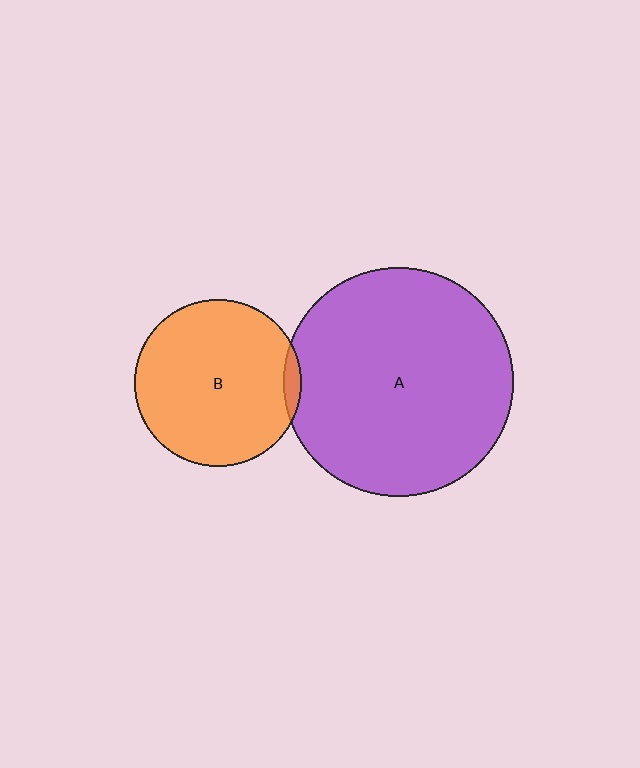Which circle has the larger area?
Circle A (purple).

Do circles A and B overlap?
Yes.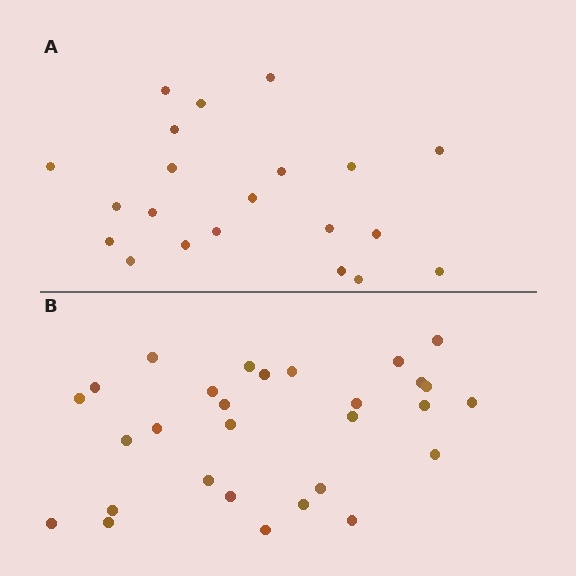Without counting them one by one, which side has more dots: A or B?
Region B (the bottom region) has more dots.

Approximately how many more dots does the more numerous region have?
Region B has roughly 8 or so more dots than region A.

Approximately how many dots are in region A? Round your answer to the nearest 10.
About 20 dots. (The exact count is 21, which rounds to 20.)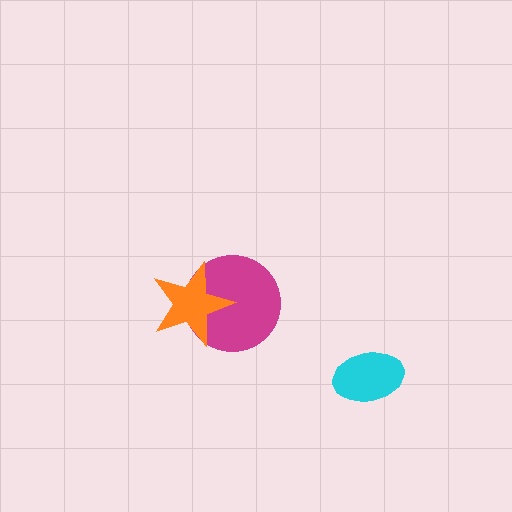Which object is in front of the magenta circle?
The orange star is in front of the magenta circle.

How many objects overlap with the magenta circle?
1 object overlaps with the magenta circle.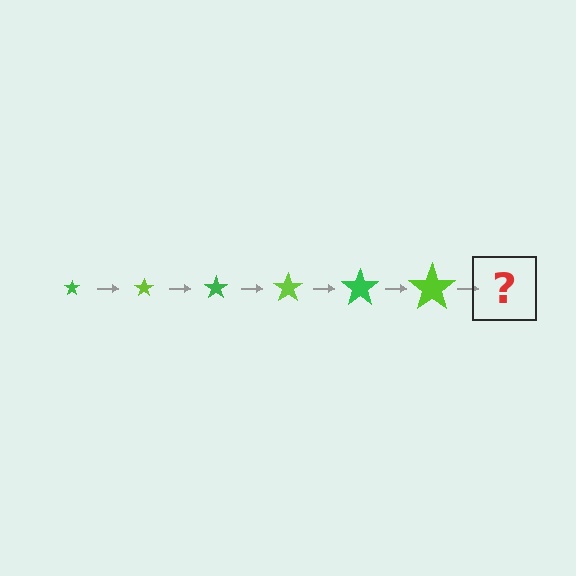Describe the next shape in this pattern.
It should be a green star, larger than the previous one.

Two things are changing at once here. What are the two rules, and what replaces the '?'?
The two rules are that the star grows larger each step and the color cycles through green and lime. The '?' should be a green star, larger than the previous one.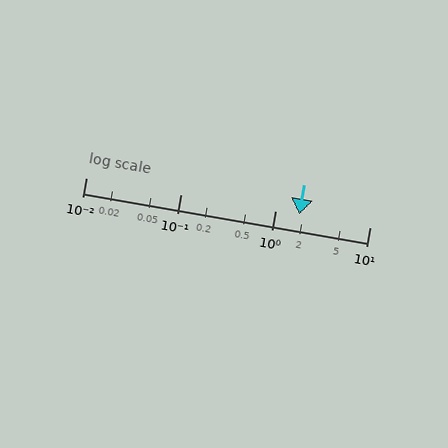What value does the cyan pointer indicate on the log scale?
The pointer indicates approximately 1.8.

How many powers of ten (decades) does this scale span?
The scale spans 3 decades, from 0.01 to 10.